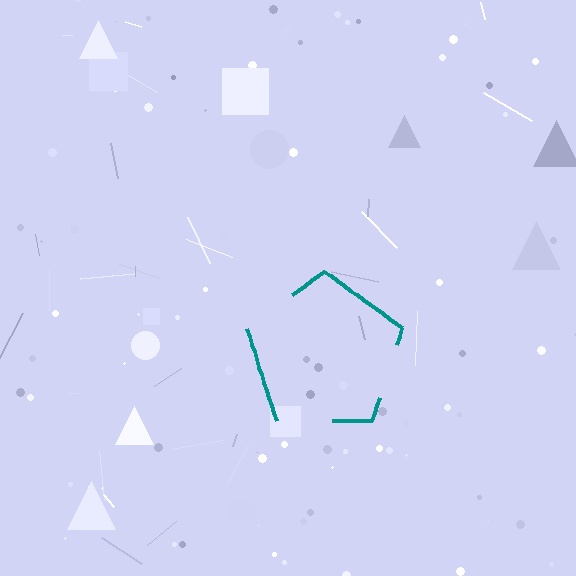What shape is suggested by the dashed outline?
The dashed outline suggests a pentagon.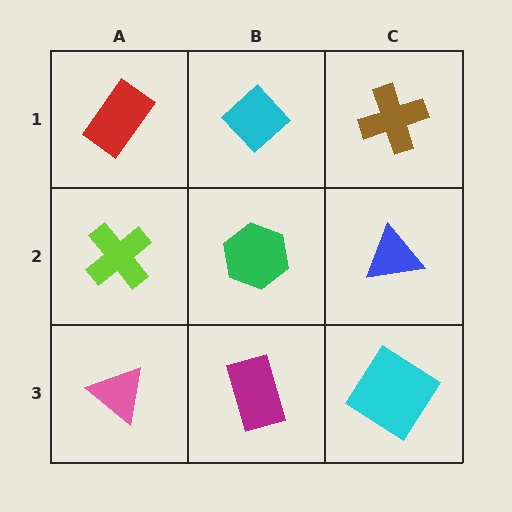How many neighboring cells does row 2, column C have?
3.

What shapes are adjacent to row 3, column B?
A green hexagon (row 2, column B), a pink triangle (row 3, column A), a cyan diamond (row 3, column C).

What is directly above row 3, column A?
A lime cross.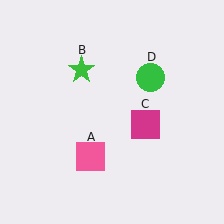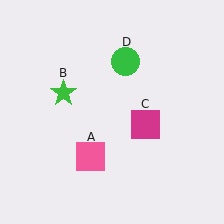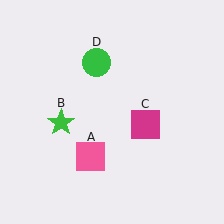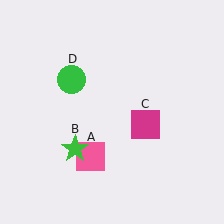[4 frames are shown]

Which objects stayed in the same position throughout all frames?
Pink square (object A) and magenta square (object C) remained stationary.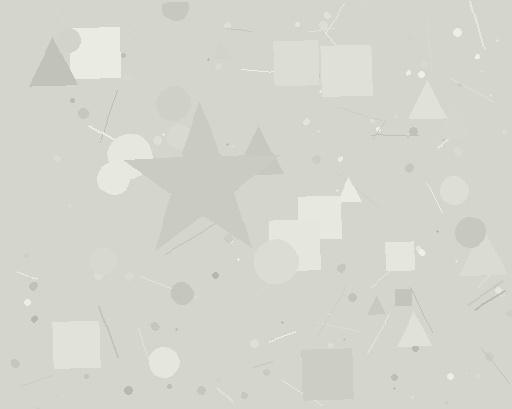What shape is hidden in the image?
A star is hidden in the image.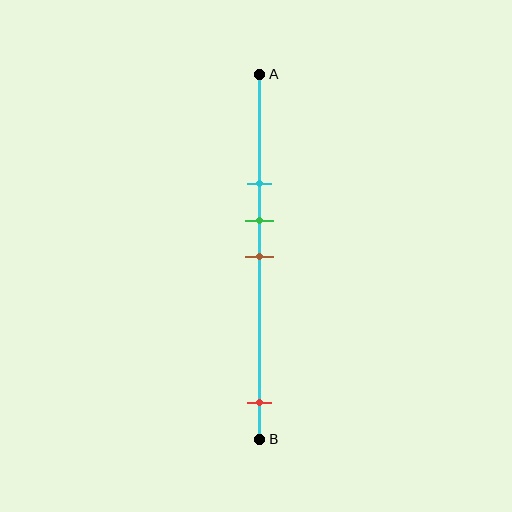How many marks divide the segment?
There are 4 marks dividing the segment.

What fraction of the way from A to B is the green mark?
The green mark is approximately 40% (0.4) of the way from A to B.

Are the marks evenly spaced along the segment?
No, the marks are not evenly spaced.